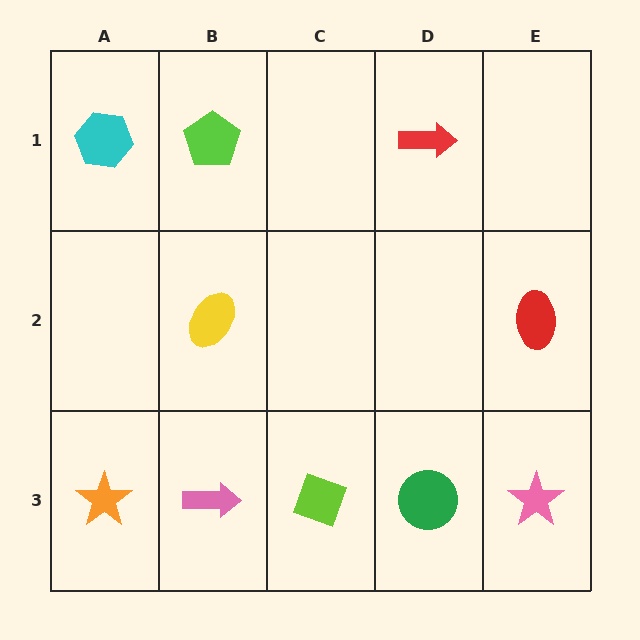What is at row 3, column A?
An orange star.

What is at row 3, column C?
A lime diamond.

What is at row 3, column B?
A pink arrow.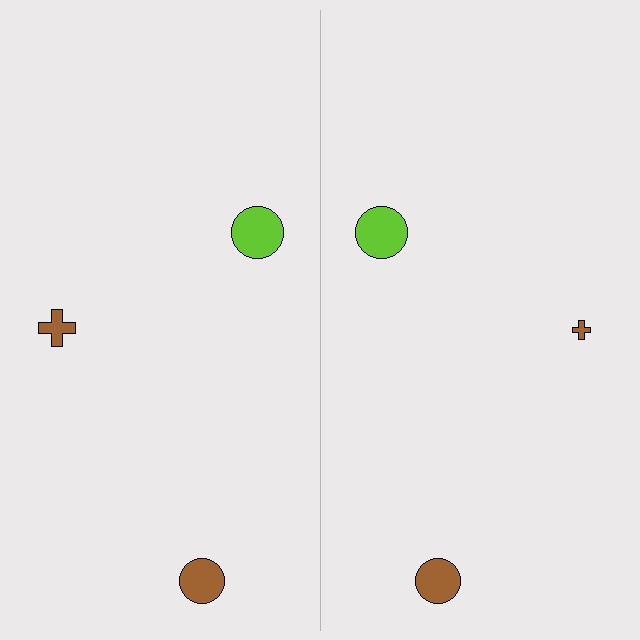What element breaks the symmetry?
The brown cross on the right side has a different size than its mirror counterpart.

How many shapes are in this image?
There are 6 shapes in this image.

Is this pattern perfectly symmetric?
No, the pattern is not perfectly symmetric. The brown cross on the right side has a different size than its mirror counterpart.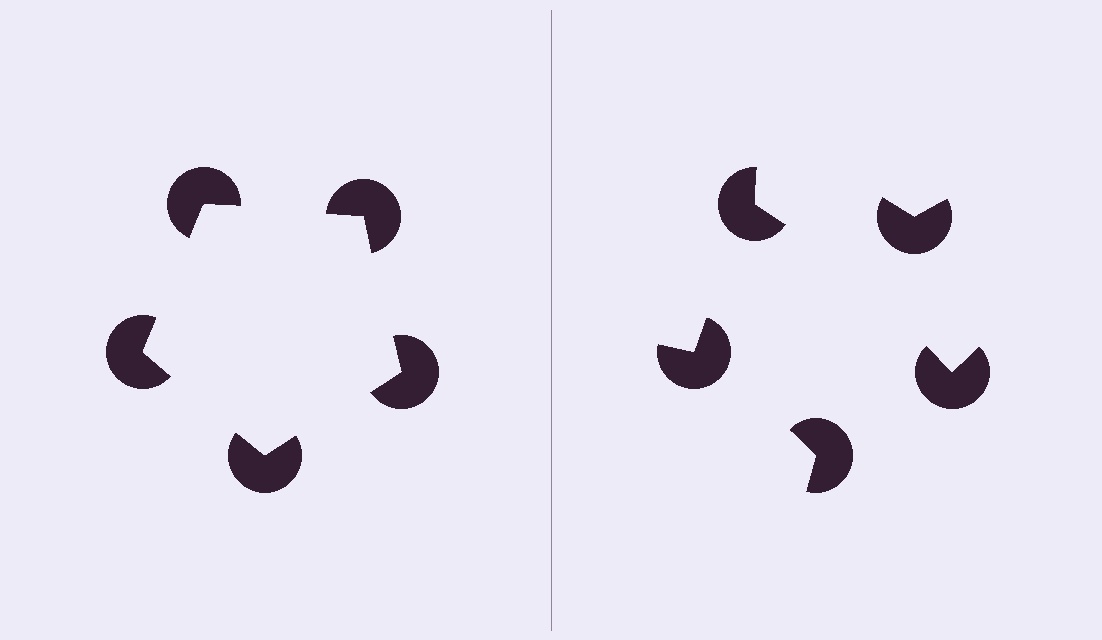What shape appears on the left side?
An illusory pentagon.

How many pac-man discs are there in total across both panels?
10 — 5 on each side.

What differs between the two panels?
The pac-man discs are positioned identically on both sides; only the wedge orientations differ. On the left they align to a pentagon; on the right they are misaligned.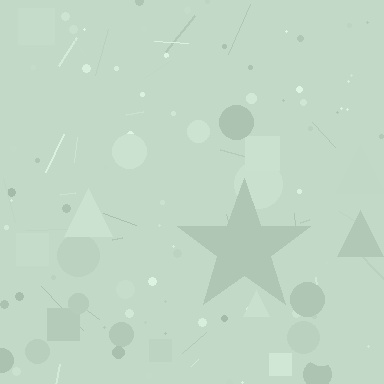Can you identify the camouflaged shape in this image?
The camouflaged shape is a star.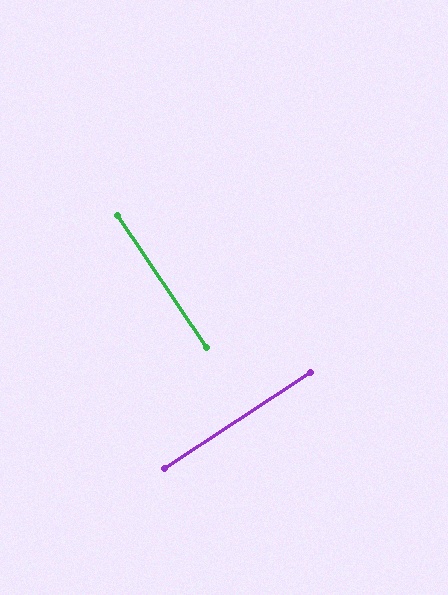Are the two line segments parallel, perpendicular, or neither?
Perpendicular — they meet at approximately 89°.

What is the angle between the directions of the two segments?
Approximately 89 degrees.